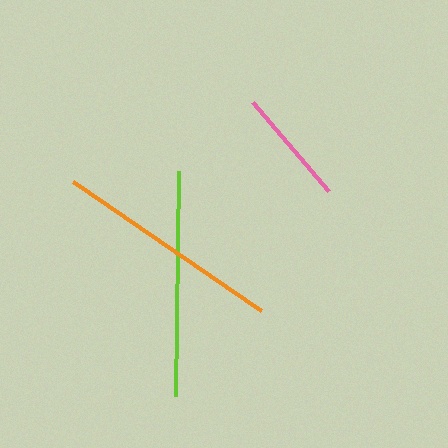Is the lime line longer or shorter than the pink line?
The lime line is longer than the pink line.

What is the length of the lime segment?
The lime segment is approximately 225 pixels long.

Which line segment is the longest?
The orange line is the longest at approximately 228 pixels.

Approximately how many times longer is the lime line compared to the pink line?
The lime line is approximately 1.9 times the length of the pink line.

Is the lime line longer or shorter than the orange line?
The orange line is longer than the lime line.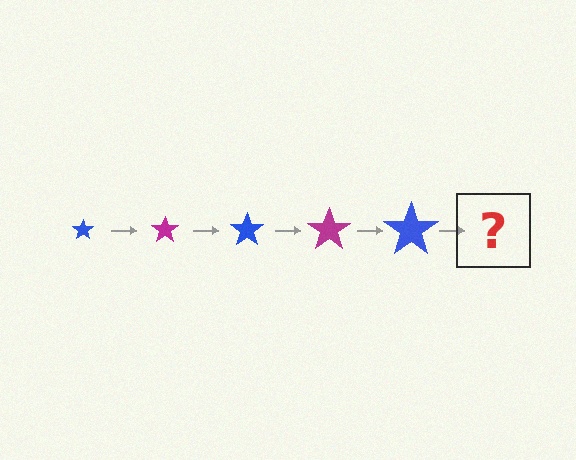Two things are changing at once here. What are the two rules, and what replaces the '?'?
The two rules are that the star grows larger each step and the color cycles through blue and magenta. The '?' should be a magenta star, larger than the previous one.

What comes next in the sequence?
The next element should be a magenta star, larger than the previous one.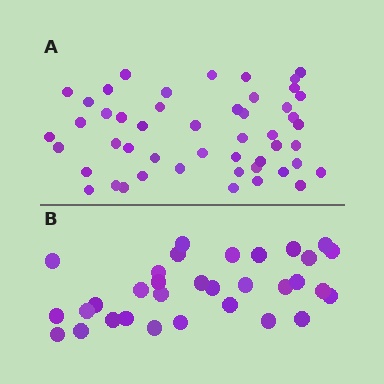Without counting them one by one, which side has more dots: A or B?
Region A (the top region) has more dots.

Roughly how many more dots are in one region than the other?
Region A has approximately 15 more dots than region B.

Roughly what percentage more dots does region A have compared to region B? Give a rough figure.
About 55% more.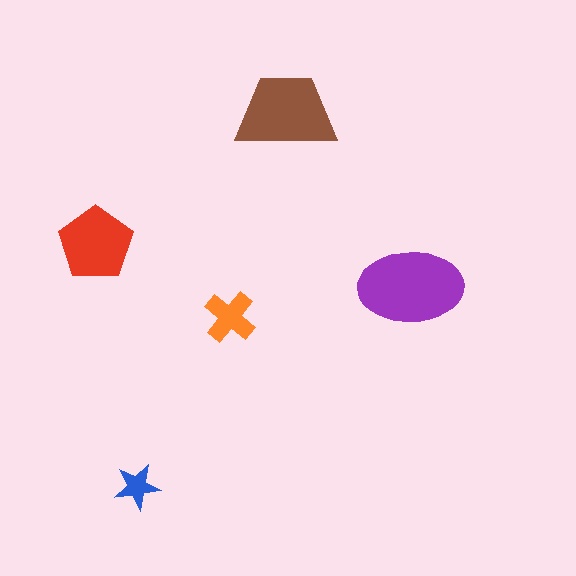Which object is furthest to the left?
The red pentagon is leftmost.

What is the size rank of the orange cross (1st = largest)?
4th.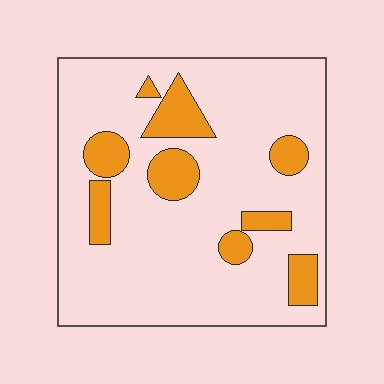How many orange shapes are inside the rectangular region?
9.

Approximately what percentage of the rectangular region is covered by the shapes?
Approximately 20%.